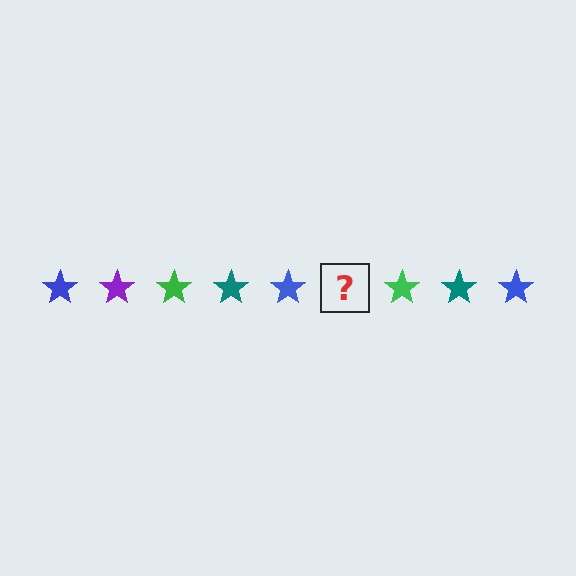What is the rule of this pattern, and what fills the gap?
The rule is that the pattern cycles through blue, purple, green, teal stars. The gap should be filled with a purple star.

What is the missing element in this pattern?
The missing element is a purple star.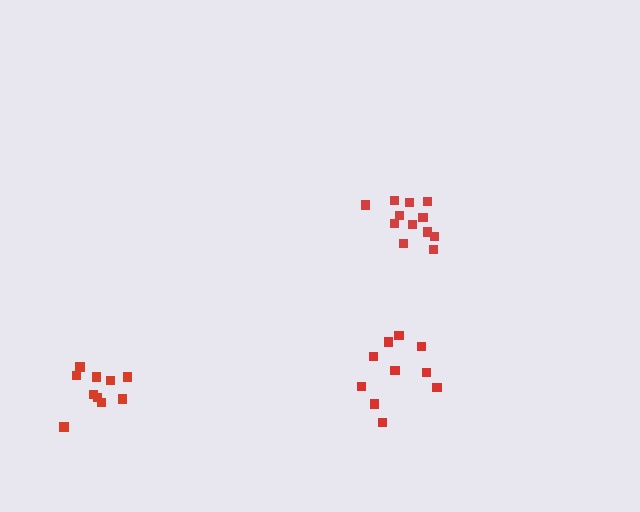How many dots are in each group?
Group 1: 12 dots, Group 2: 10 dots, Group 3: 10 dots (32 total).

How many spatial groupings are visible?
There are 3 spatial groupings.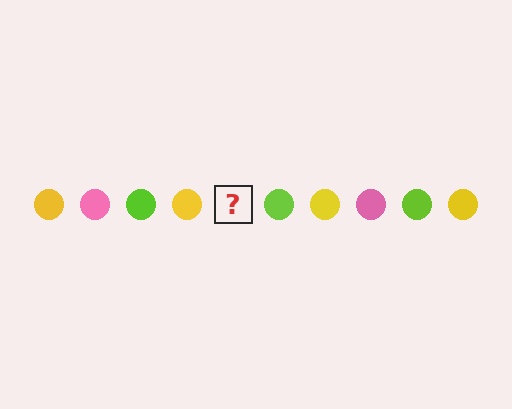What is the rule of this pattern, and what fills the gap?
The rule is that the pattern cycles through yellow, pink, lime circles. The gap should be filled with a pink circle.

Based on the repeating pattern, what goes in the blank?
The blank should be a pink circle.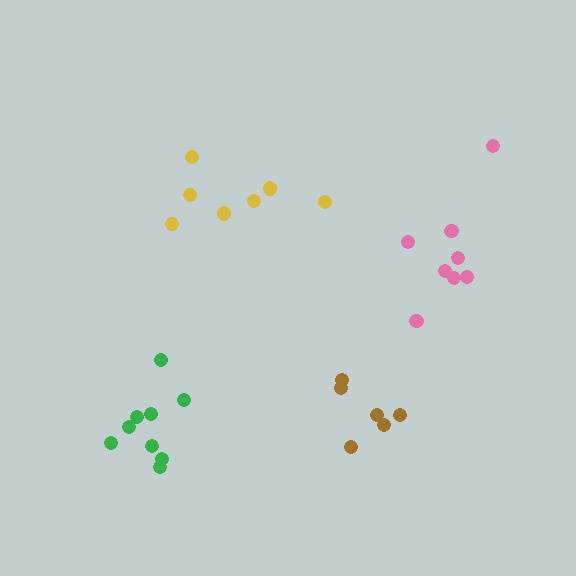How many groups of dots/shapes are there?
There are 4 groups.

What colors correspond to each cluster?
The clusters are colored: yellow, brown, pink, green.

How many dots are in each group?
Group 1: 7 dots, Group 2: 6 dots, Group 3: 8 dots, Group 4: 9 dots (30 total).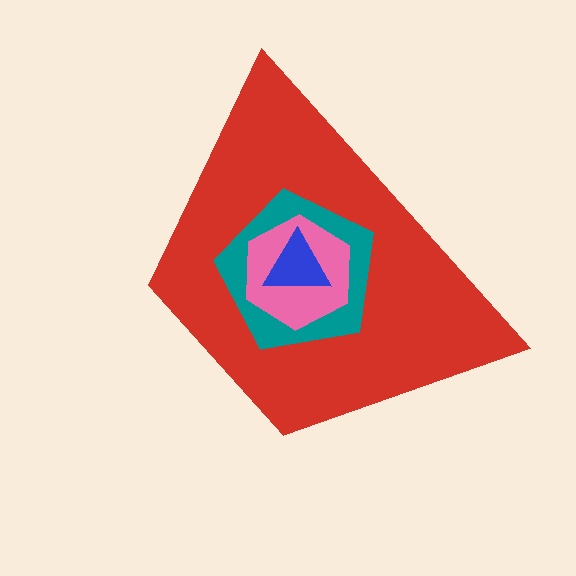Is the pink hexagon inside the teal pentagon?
Yes.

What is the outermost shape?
The red trapezoid.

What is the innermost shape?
The blue triangle.